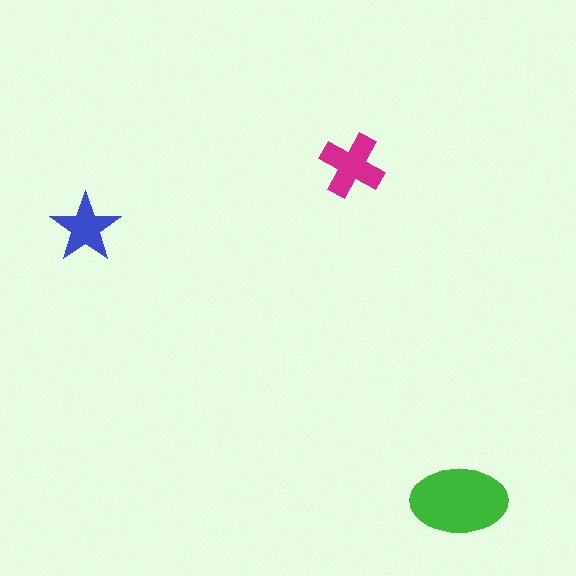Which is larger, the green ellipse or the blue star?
The green ellipse.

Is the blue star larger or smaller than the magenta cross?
Smaller.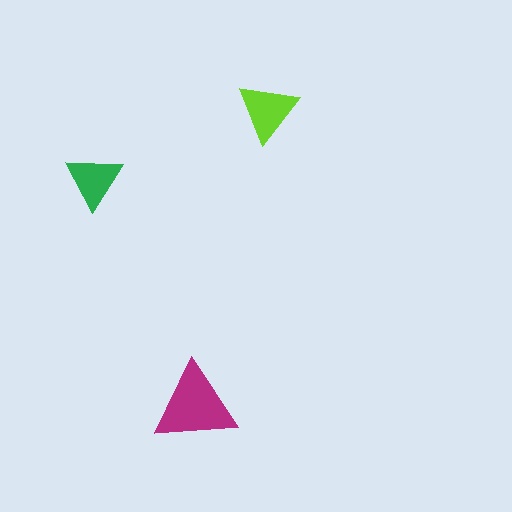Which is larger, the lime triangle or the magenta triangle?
The magenta one.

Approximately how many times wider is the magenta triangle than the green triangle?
About 1.5 times wider.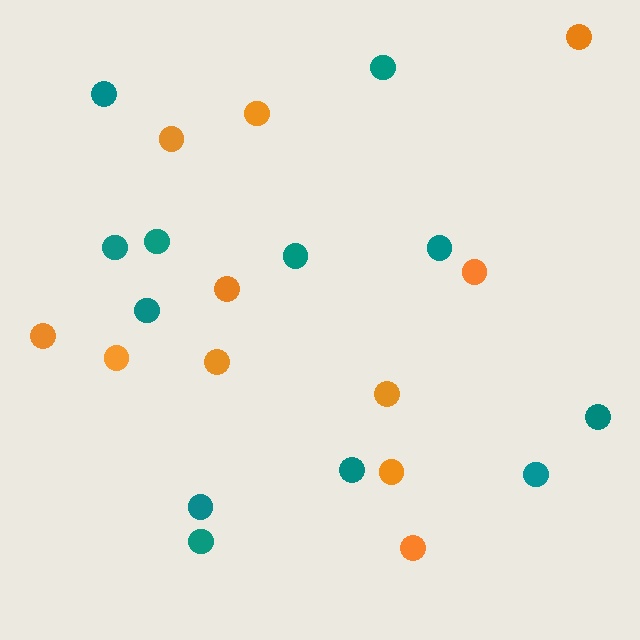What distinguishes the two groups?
There are 2 groups: one group of teal circles (12) and one group of orange circles (11).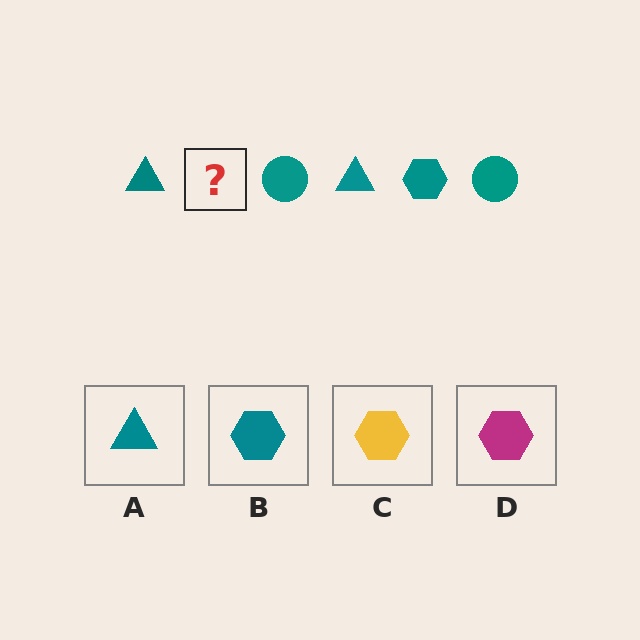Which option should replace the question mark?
Option B.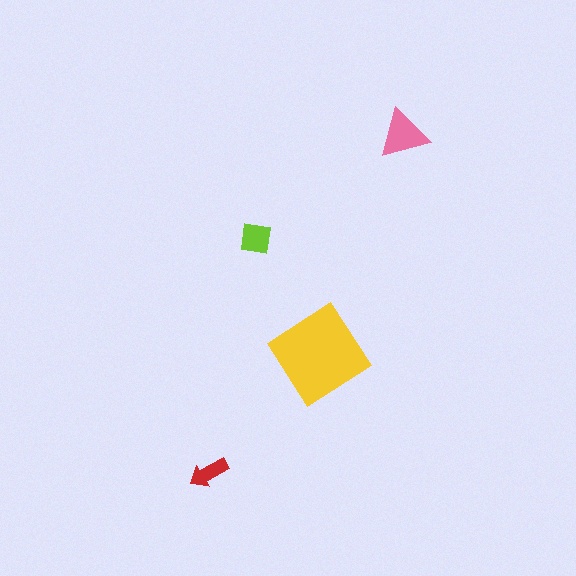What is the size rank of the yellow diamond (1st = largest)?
1st.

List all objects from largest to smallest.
The yellow diamond, the pink triangle, the lime square, the red arrow.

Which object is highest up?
The pink triangle is topmost.